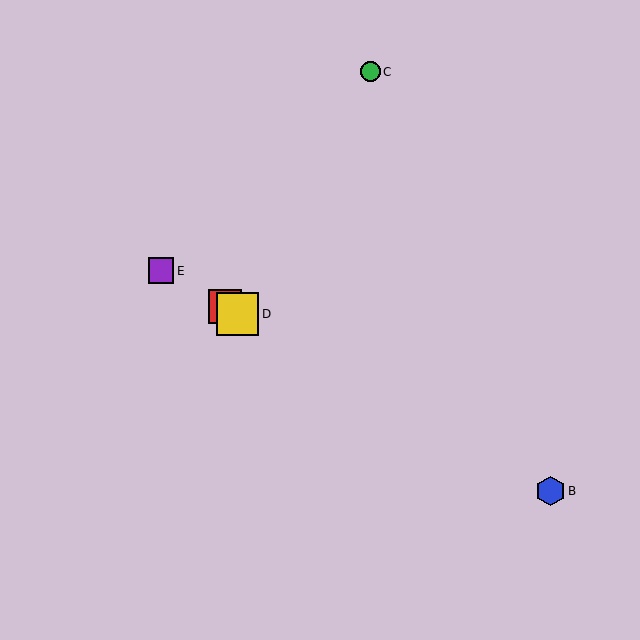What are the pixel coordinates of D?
Object D is at (238, 314).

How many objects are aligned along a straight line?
4 objects (A, B, D, E) are aligned along a straight line.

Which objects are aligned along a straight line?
Objects A, B, D, E are aligned along a straight line.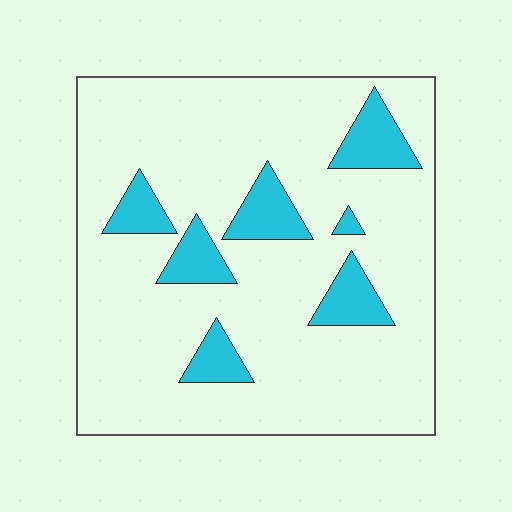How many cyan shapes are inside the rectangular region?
7.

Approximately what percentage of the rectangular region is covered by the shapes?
Approximately 15%.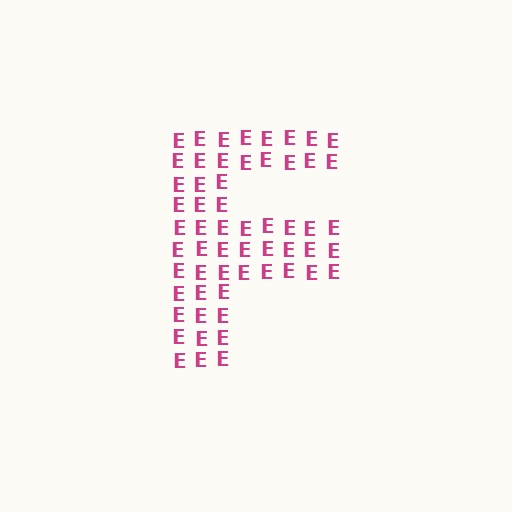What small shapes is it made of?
It is made of small letter E's.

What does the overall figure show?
The overall figure shows the letter F.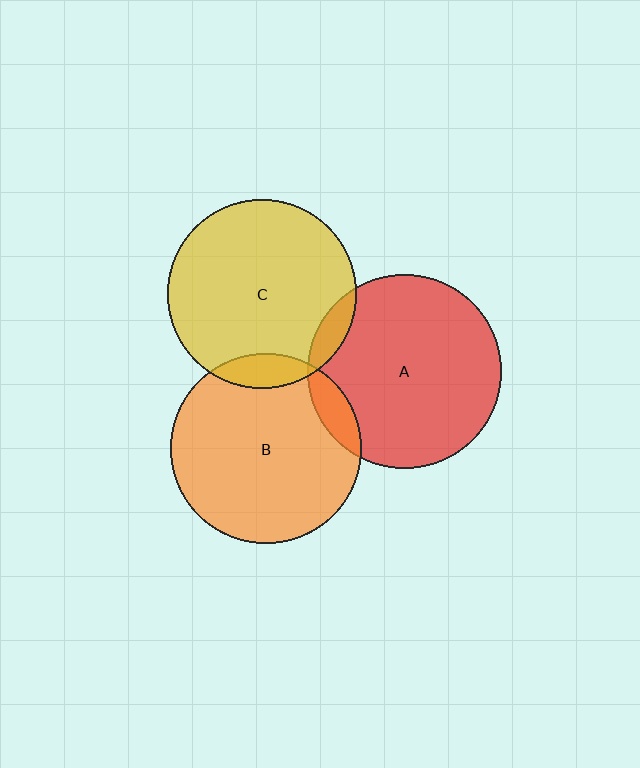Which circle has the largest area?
Circle A (red).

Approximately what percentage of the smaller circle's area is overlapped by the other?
Approximately 10%.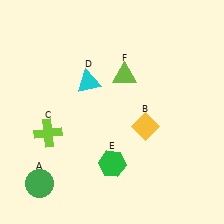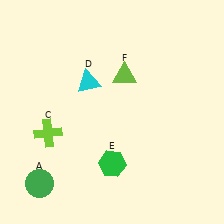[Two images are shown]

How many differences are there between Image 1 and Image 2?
There is 1 difference between the two images.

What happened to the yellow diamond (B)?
The yellow diamond (B) was removed in Image 2. It was in the bottom-right area of Image 1.